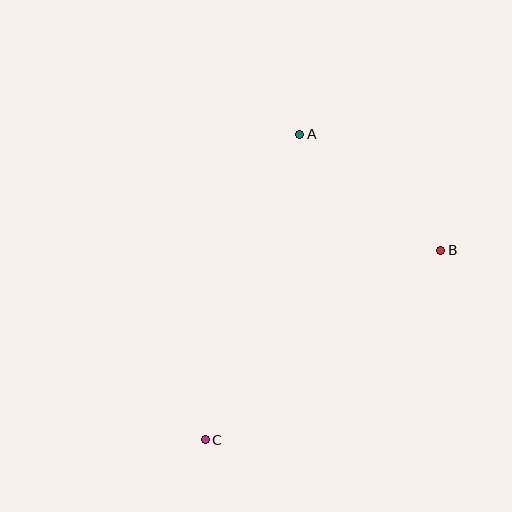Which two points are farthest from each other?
Points A and C are farthest from each other.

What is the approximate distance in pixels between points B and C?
The distance between B and C is approximately 302 pixels.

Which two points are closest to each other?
Points A and B are closest to each other.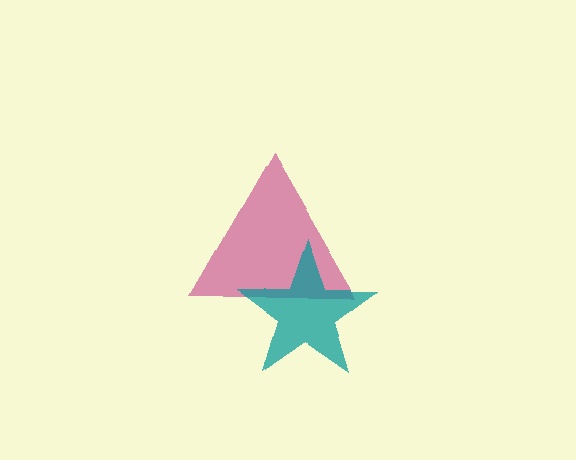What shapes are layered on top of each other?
The layered shapes are: a magenta triangle, a teal star.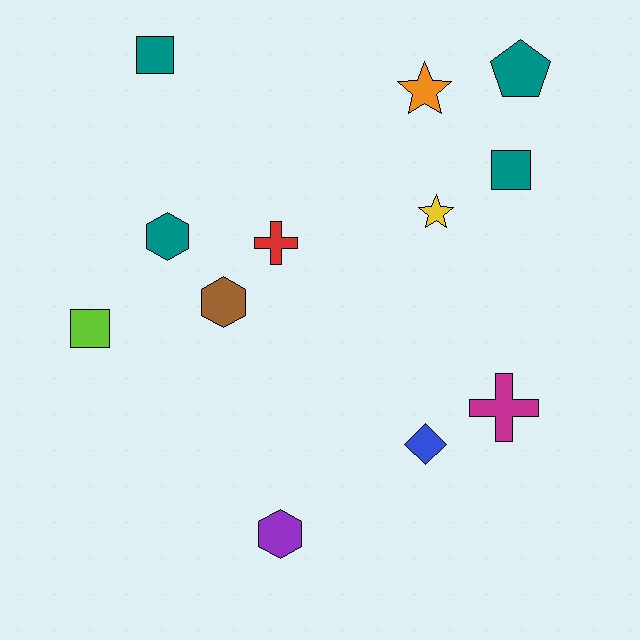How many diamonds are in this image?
There is 1 diamond.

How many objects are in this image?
There are 12 objects.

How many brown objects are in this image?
There is 1 brown object.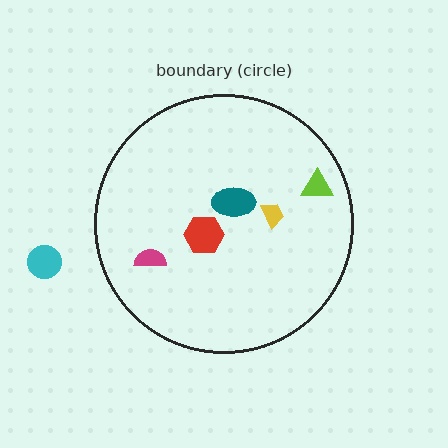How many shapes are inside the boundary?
5 inside, 1 outside.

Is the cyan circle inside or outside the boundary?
Outside.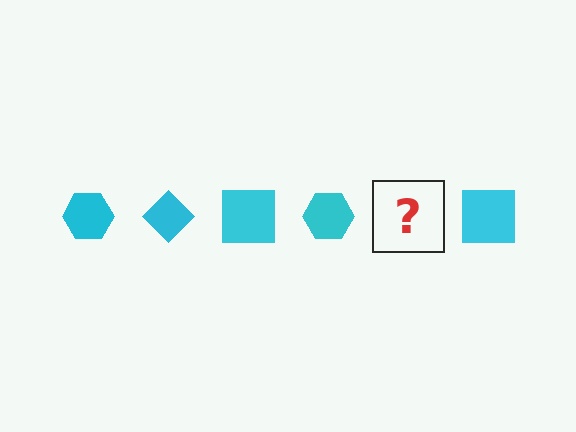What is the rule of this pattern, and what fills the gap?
The rule is that the pattern cycles through hexagon, diamond, square shapes in cyan. The gap should be filled with a cyan diamond.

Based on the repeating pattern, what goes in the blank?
The blank should be a cyan diamond.